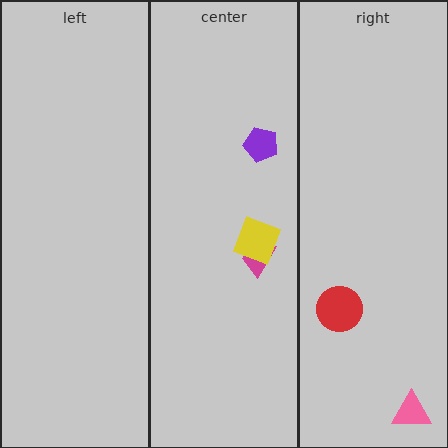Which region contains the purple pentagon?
The center region.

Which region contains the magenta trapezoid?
The center region.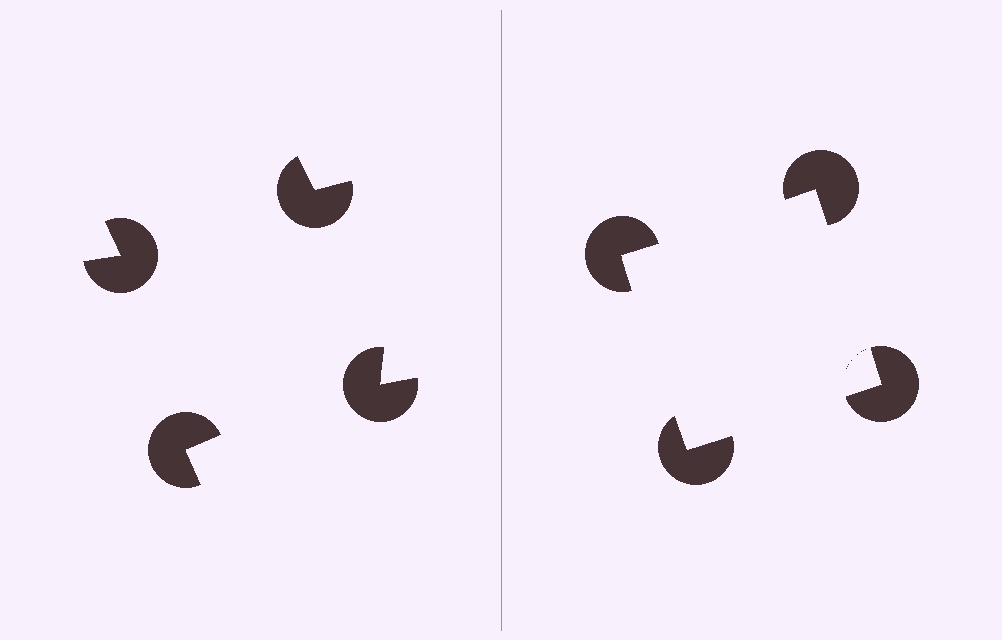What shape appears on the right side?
An illusory square.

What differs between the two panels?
The pac-man discs are positioned identically on both sides; only the wedge orientations differ. On the right they align to a square; on the left they are misaligned.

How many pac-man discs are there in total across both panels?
8 — 4 on each side.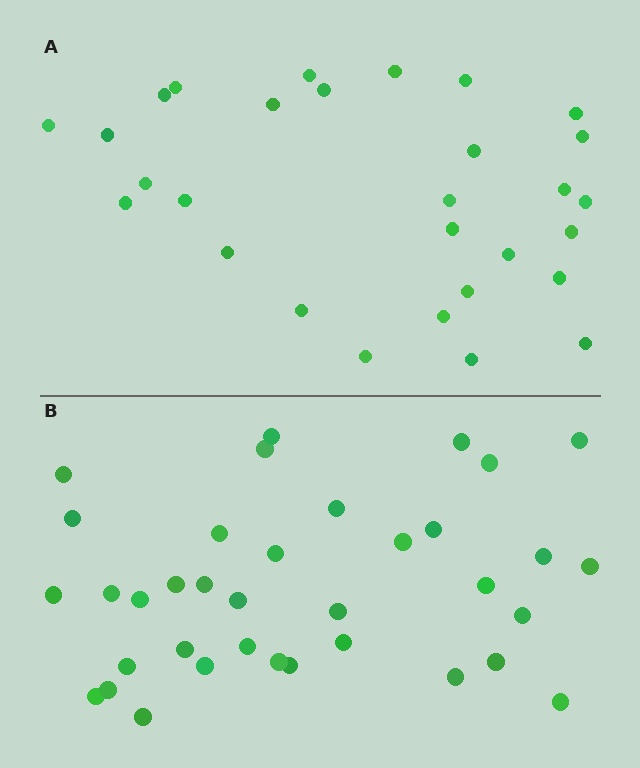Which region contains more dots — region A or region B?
Region B (the bottom region) has more dots.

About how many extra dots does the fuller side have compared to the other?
Region B has roughly 8 or so more dots than region A.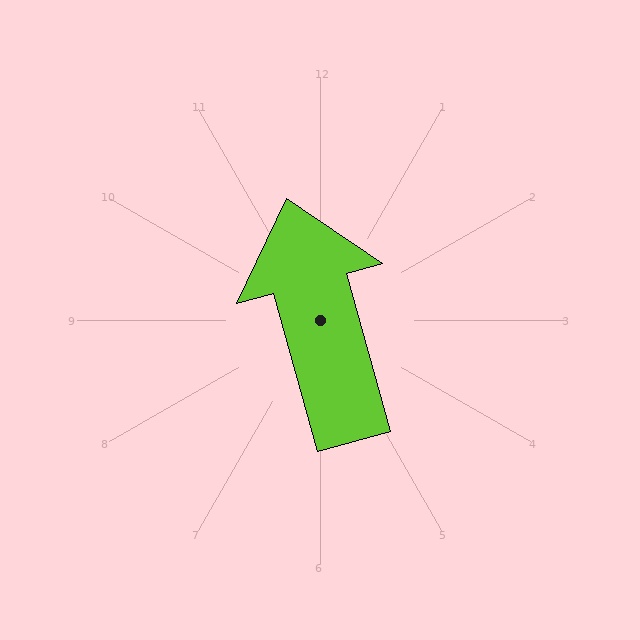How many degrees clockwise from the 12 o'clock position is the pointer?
Approximately 344 degrees.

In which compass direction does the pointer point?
North.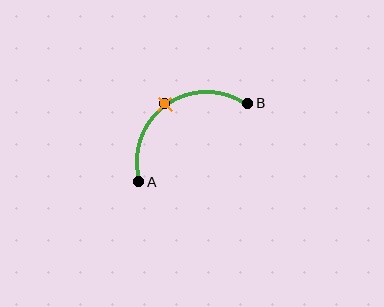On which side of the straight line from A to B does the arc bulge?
The arc bulges above and to the left of the straight line connecting A and B.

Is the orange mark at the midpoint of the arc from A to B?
Yes. The orange mark lies on the arc at equal arc-length from both A and B — it is the arc midpoint.